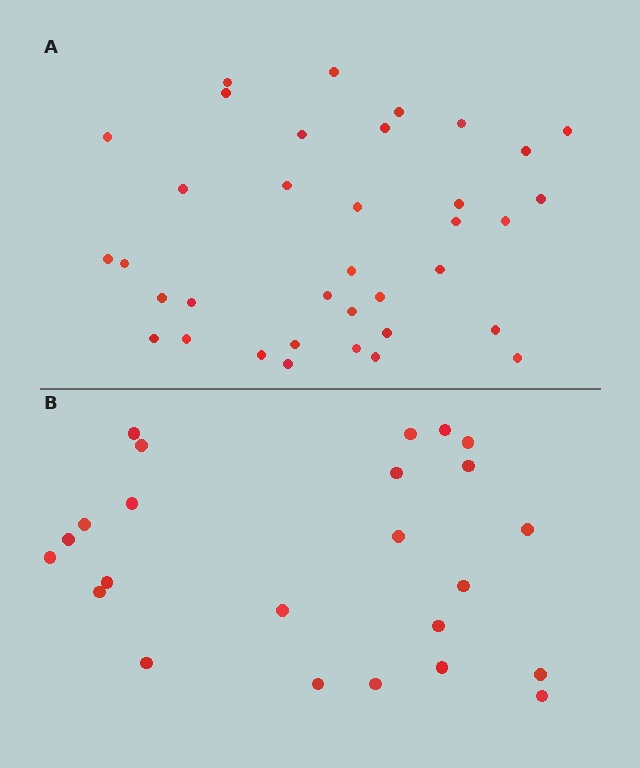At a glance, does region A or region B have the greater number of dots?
Region A (the top region) has more dots.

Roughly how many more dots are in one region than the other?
Region A has roughly 12 or so more dots than region B.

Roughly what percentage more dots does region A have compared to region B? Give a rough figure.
About 50% more.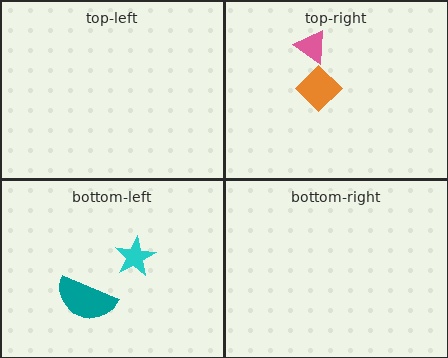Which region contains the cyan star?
The bottom-left region.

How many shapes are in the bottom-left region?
2.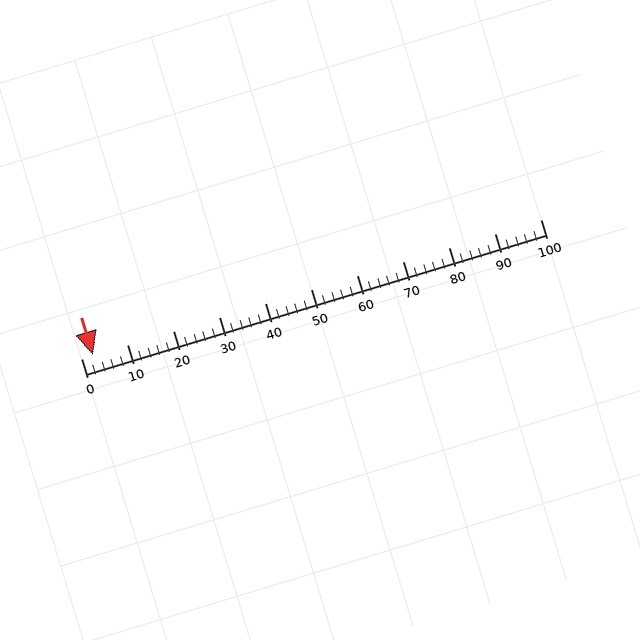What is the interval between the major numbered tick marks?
The major tick marks are spaced 10 units apart.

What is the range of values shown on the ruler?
The ruler shows values from 0 to 100.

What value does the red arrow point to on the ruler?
The red arrow points to approximately 3.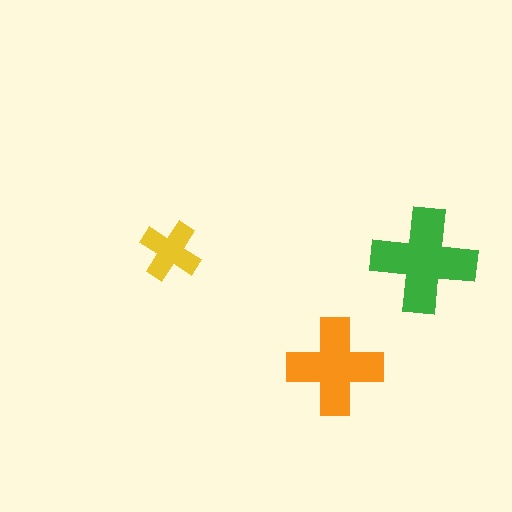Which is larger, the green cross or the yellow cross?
The green one.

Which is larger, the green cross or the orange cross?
The green one.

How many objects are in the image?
There are 3 objects in the image.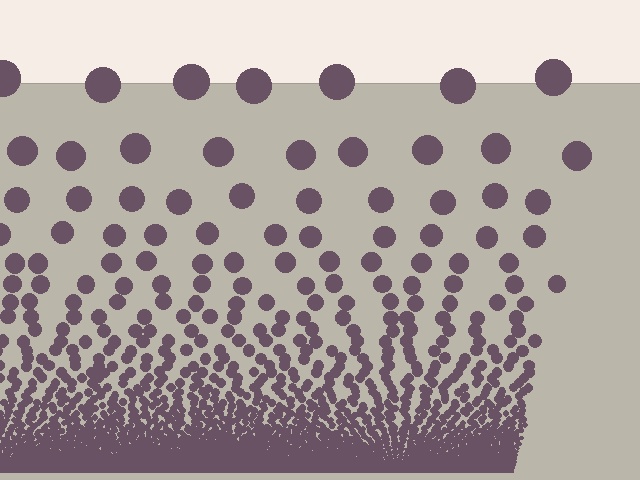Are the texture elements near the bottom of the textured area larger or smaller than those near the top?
Smaller. The gradient is inverted — elements near the bottom are smaller and denser.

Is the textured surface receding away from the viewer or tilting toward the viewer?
The surface appears to tilt toward the viewer. Texture elements get larger and sparser toward the top.